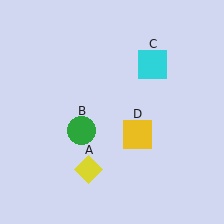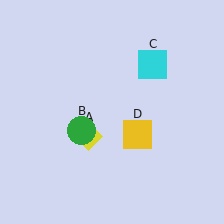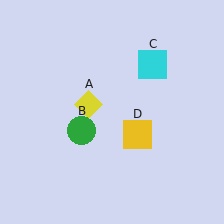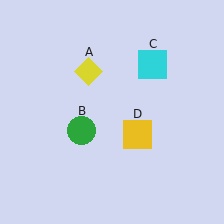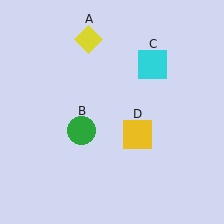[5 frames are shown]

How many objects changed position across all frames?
1 object changed position: yellow diamond (object A).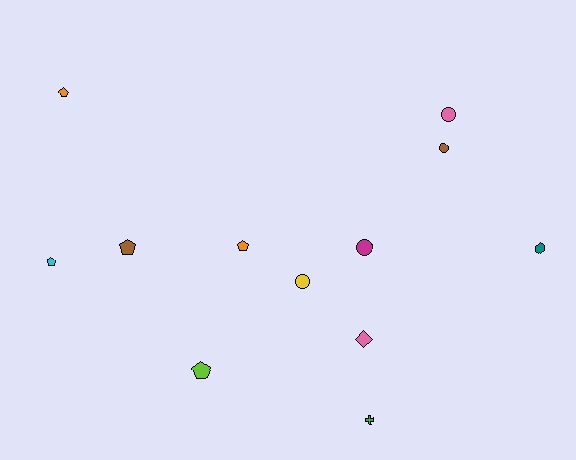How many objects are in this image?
There are 12 objects.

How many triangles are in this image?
There are no triangles.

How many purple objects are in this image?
There are no purple objects.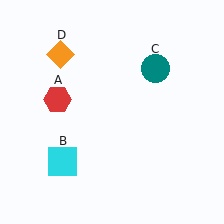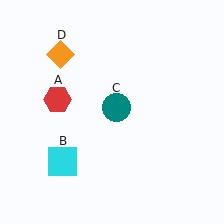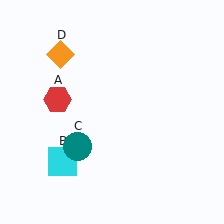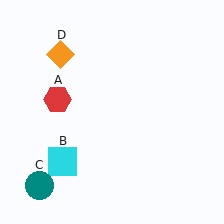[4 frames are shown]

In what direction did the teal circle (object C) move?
The teal circle (object C) moved down and to the left.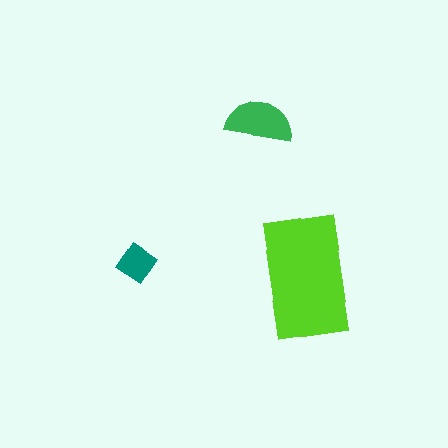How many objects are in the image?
There are 3 objects in the image.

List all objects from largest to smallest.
The lime rectangle, the green semicircle, the teal diamond.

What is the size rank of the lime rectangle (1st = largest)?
1st.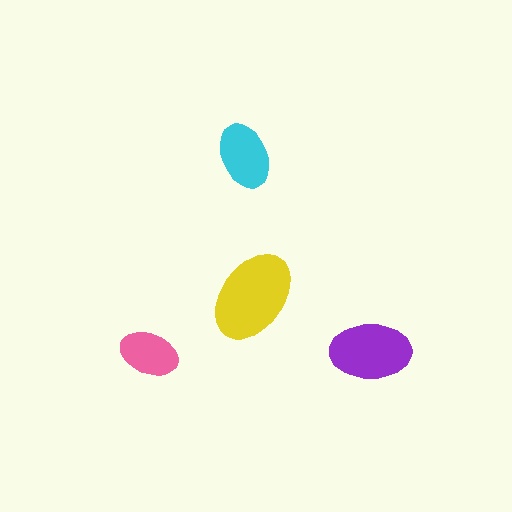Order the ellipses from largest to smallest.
the yellow one, the purple one, the cyan one, the pink one.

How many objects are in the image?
There are 4 objects in the image.